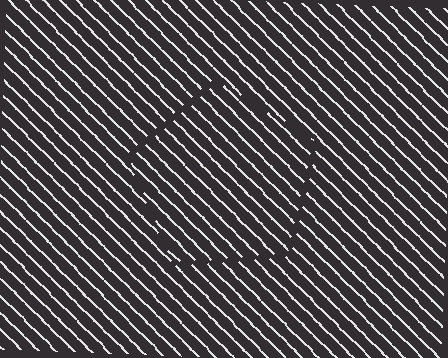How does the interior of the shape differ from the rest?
The interior of the shape contains the same grating, shifted by half a period — the contour is defined by the phase discontinuity where line-ends from the inner and outer gratings abut.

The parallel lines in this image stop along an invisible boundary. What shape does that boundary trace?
An illusory pentagon. The interior of the shape contains the same grating, shifted by half a period — the contour is defined by the phase discontinuity where line-ends from the inner and outer gratings abut.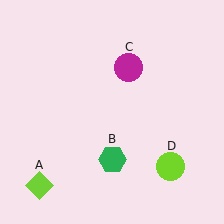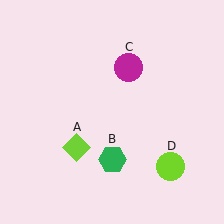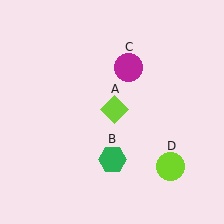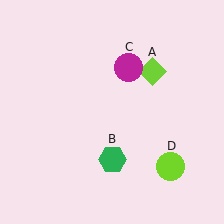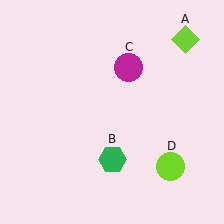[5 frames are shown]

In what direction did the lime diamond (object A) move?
The lime diamond (object A) moved up and to the right.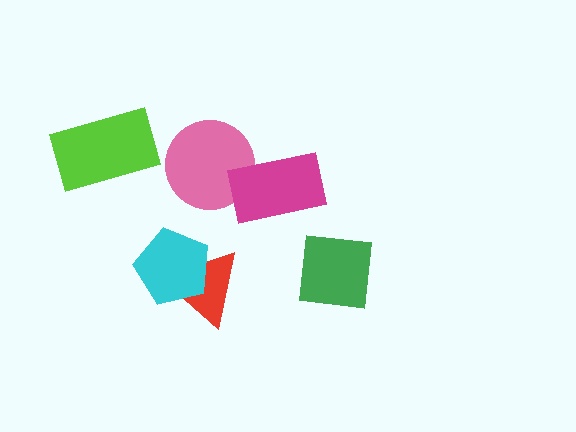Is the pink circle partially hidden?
Yes, it is partially covered by another shape.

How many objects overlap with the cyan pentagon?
1 object overlaps with the cyan pentagon.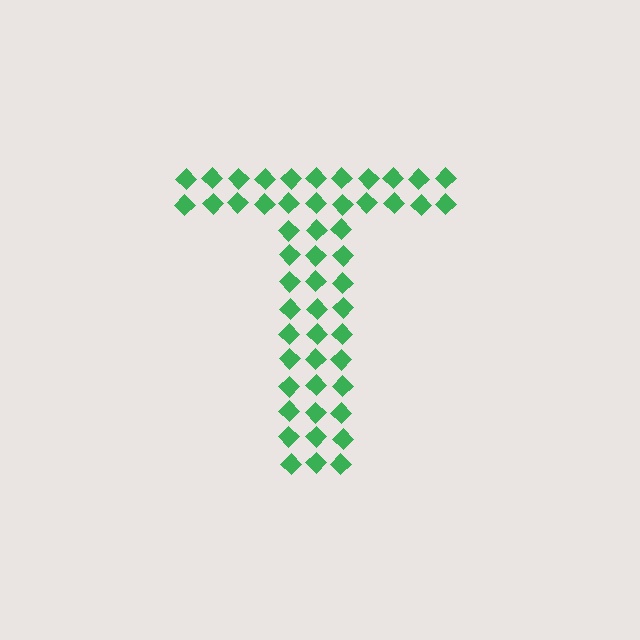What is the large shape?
The large shape is the letter T.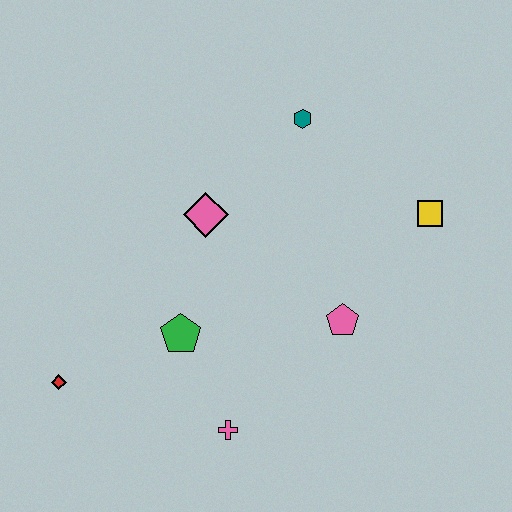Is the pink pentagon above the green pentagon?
Yes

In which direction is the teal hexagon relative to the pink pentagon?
The teal hexagon is above the pink pentagon.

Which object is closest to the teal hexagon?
The pink diamond is closest to the teal hexagon.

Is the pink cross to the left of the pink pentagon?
Yes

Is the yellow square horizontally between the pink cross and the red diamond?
No